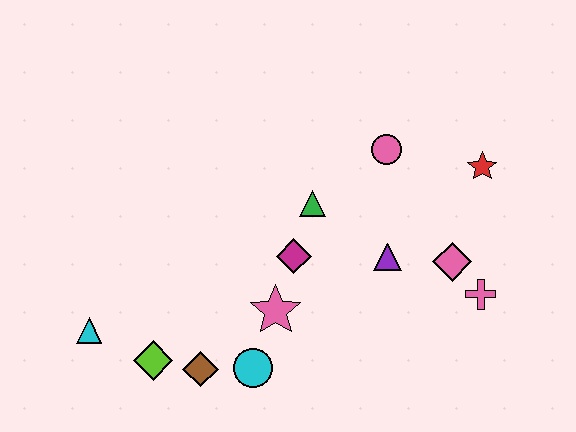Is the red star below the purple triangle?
No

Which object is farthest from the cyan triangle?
The red star is farthest from the cyan triangle.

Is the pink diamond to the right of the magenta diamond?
Yes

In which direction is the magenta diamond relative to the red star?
The magenta diamond is to the left of the red star.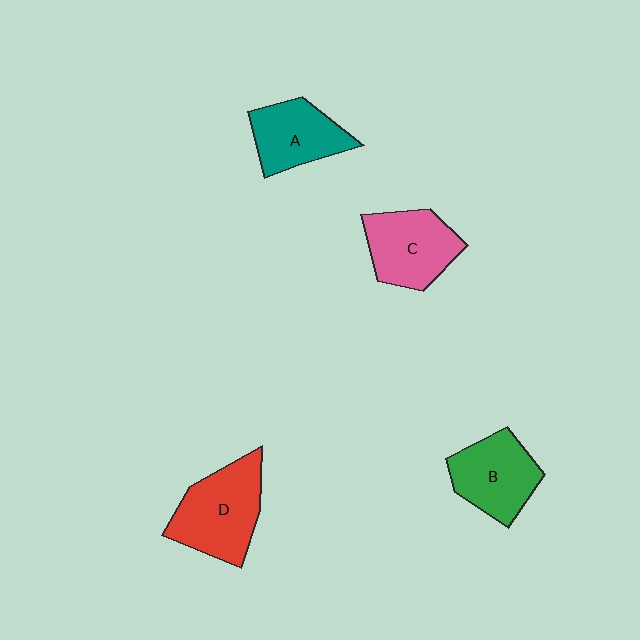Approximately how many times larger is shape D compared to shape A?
Approximately 1.3 times.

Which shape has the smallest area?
Shape A (teal).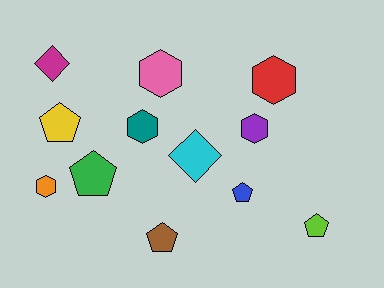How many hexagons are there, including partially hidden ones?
There are 5 hexagons.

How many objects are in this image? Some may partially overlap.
There are 12 objects.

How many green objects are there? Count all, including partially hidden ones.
There is 1 green object.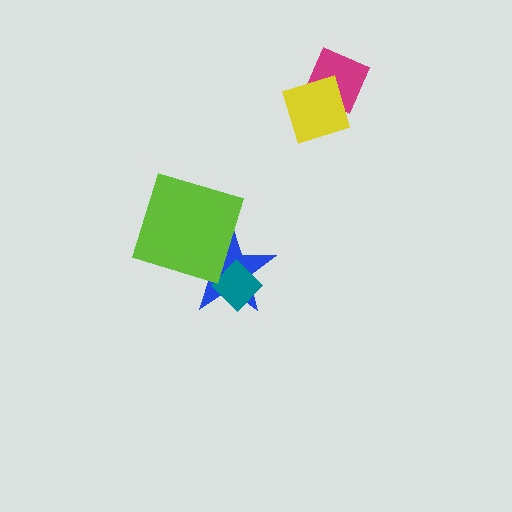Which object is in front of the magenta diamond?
The yellow diamond is in front of the magenta diamond.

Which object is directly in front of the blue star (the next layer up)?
The teal diamond is directly in front of the blue star.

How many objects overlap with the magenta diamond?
1 object overlaps with the magenta diamond.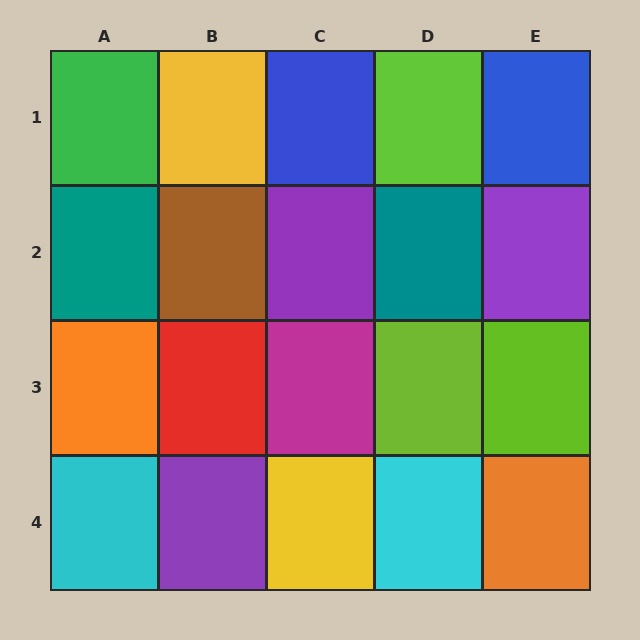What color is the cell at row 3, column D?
Lime.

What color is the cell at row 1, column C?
Blue.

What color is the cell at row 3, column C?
Magenta.